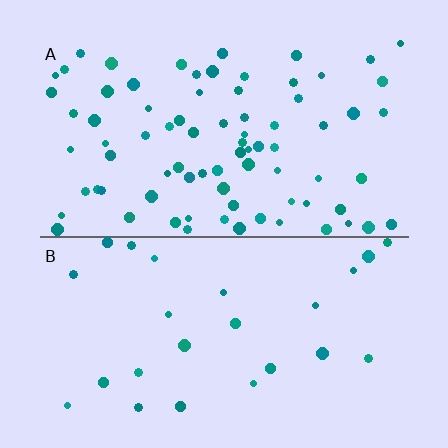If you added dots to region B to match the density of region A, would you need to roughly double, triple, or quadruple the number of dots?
Approximately triple.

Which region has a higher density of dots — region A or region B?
A (the top).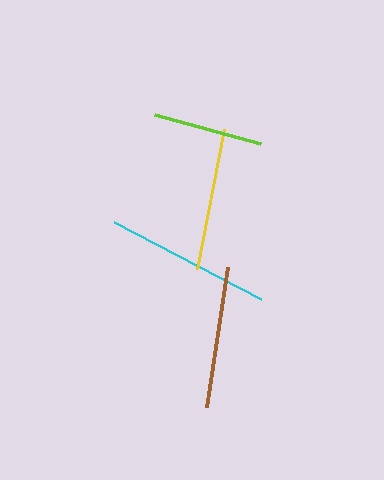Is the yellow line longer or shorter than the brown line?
The yellow line is longer than the brown line.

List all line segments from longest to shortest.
From longest to shortest: cyan, yellow, brown, lime.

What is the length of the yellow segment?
The yellow segment is approximately 143 pixels long.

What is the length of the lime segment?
The lime segment is approximately 109 pixels long.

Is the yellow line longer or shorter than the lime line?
The yellow line is longer than the lime line.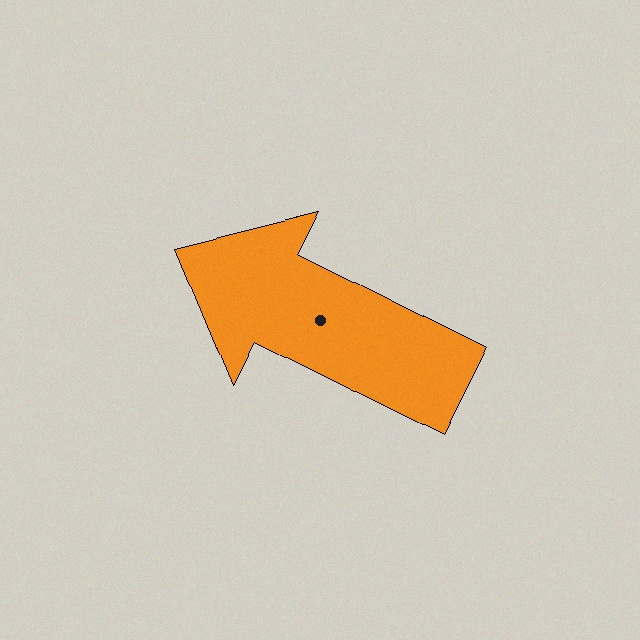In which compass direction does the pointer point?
Northwest.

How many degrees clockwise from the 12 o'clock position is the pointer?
Approximately 297 degrees.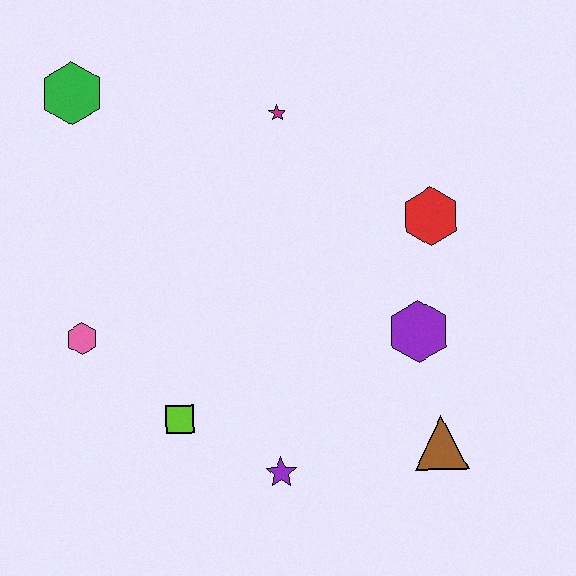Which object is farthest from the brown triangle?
The green hexagon is farthest from the brown triangle.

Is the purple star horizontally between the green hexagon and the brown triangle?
Yes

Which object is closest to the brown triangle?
The purple hexagon is closest to the brown triangle.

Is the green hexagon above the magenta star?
Yes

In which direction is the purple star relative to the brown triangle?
The purple star is to the left of the brown triangle.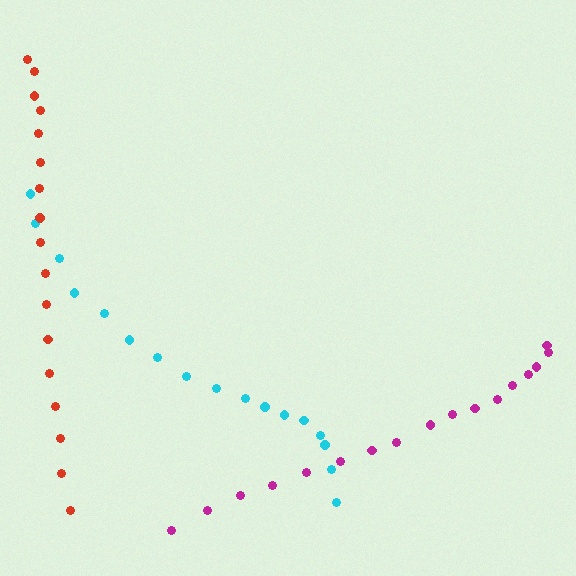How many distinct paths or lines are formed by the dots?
There are 3 distinct paths.